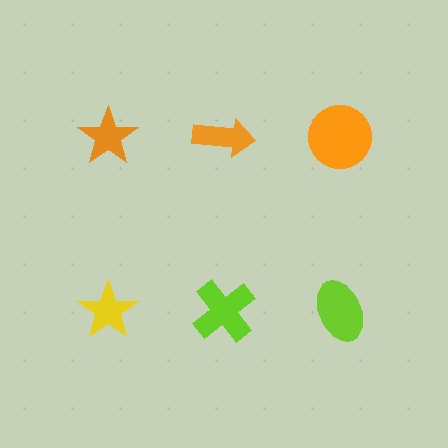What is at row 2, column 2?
A lime cross.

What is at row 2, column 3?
A lime ellipse.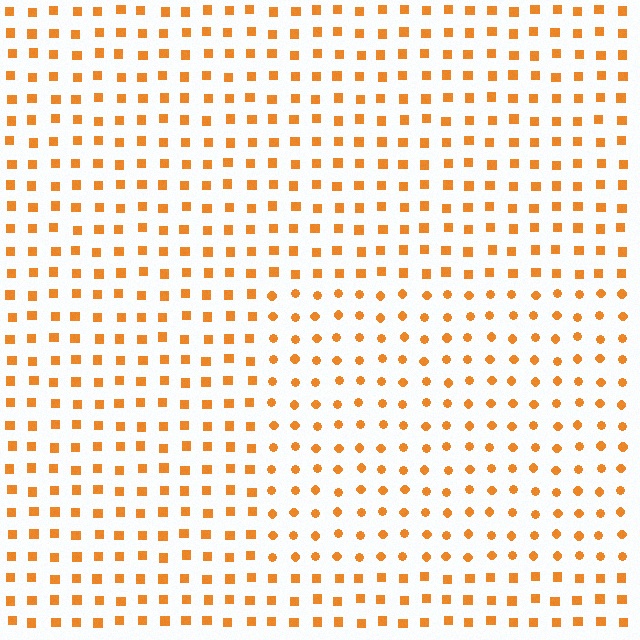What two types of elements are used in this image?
The image uses circles inside the rectangle region and squares outside it.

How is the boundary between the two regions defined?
The boundary is defined by a change in element shape: circles inside vs. squares outside. All elements share the same color and spacing.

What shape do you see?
I see a rectangle.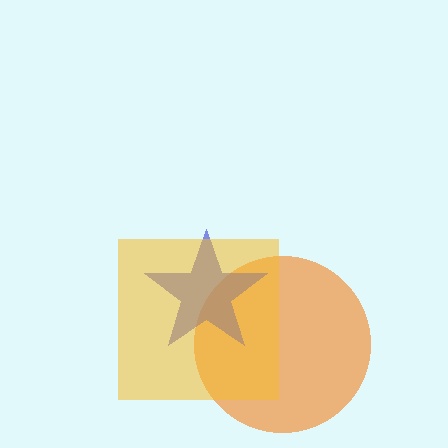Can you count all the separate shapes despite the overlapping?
Yes, there are 3 separate shapes.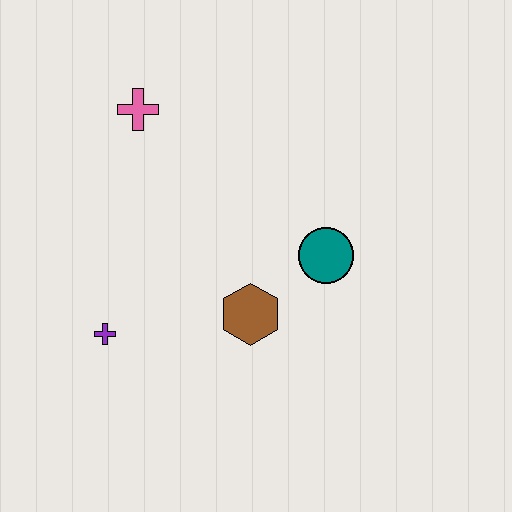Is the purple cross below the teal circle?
Yes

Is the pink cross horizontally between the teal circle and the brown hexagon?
No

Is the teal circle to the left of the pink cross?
No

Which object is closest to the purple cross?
The brown hexagon is closest to the purple cross.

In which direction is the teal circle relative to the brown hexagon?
The teal circle is to the right of the brown hexagon.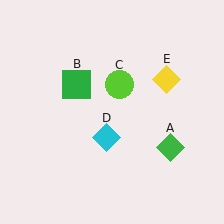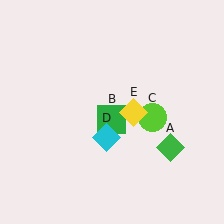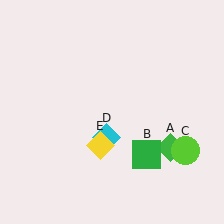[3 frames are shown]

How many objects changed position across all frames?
3 objects changed position: green square (object B), lime circle (object C), yellow diamond (object E).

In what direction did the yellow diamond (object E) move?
The yellow diamond (object E) moved down and to the left.